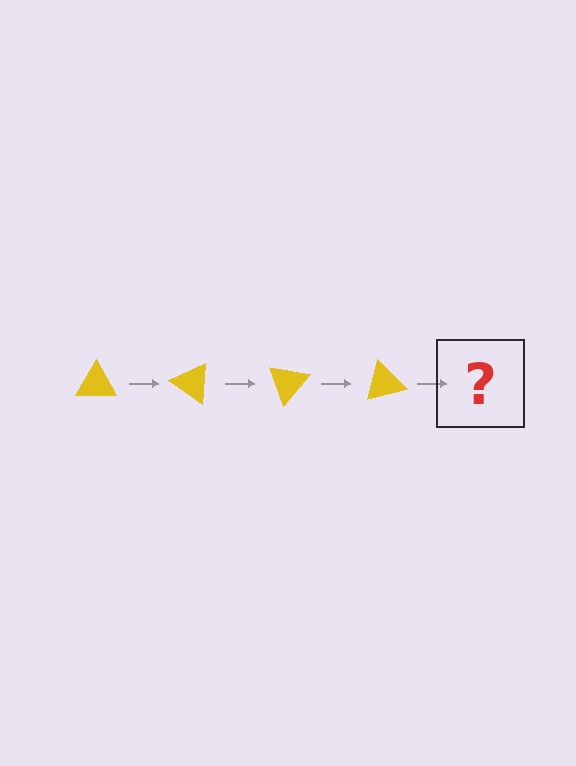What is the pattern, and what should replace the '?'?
The pattern is that the triangle rotates 35 degrees each step. The '?' should be a yellow triangle rotated 140 degrees.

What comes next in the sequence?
The next element should be a yellow triangle rotated 140 degrees.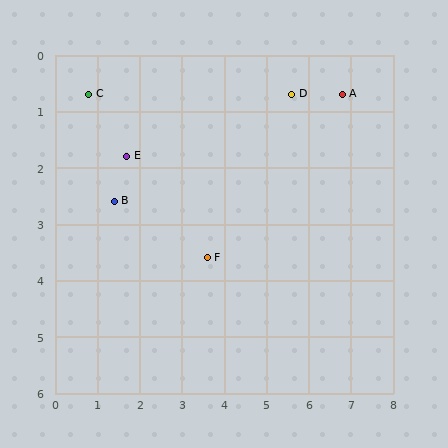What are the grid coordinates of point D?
Point D is at approximately (5.6, 0.7).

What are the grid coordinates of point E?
Point E is at approximately (1.7, 1.8).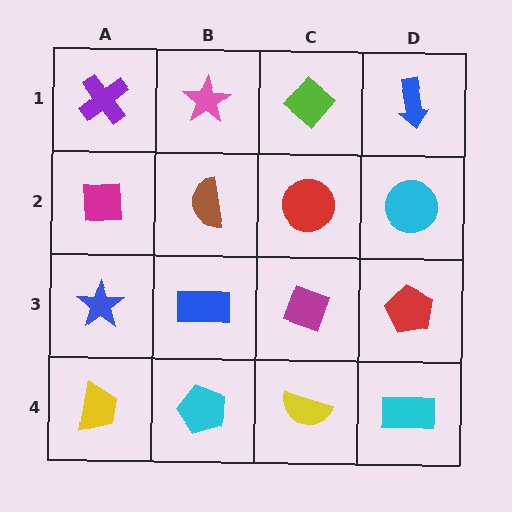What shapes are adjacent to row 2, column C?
A lime diamond (row 1, column C), a magenta diamond (row 3, column C), a brown semicircle (row 2, column B), a cyan circle (row 2, column D).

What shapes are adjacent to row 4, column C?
A magenta diamond (row 3, column C), a cyan pentagon (row 4, column B), a cyan rectangle (row 4, column D).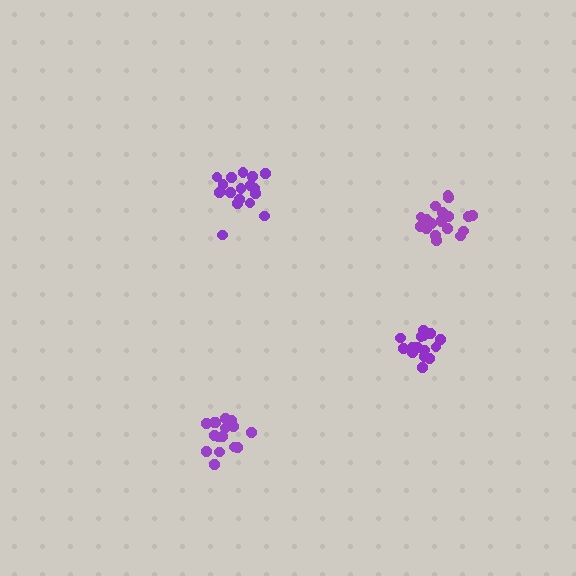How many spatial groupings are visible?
There are 4 spatial groupings.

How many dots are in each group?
Group 1: 16 dots, Group 2: 17 dots, Group 3: 15 dots, Group 4: 19 dots (67 total).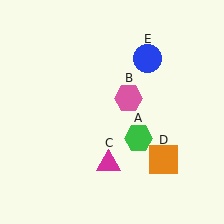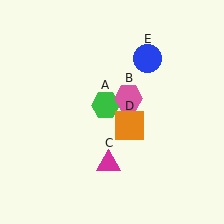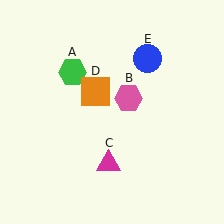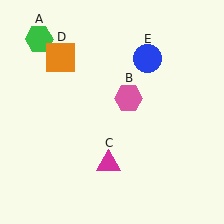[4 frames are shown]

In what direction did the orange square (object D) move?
The orange square (object D) moved up and to the left.